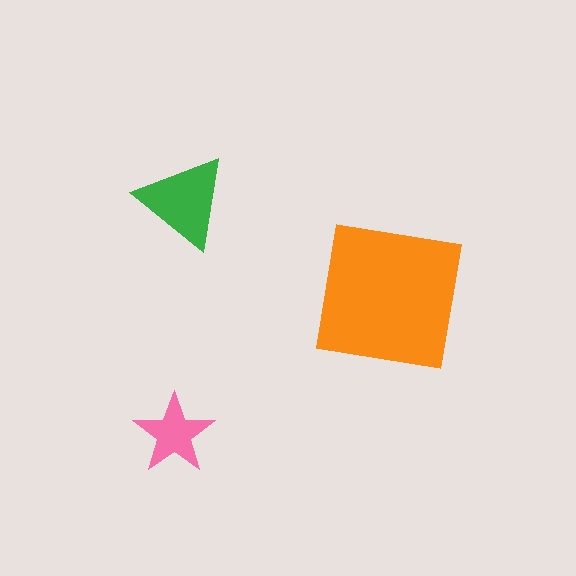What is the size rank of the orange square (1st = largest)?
1st.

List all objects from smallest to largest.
The pink star, the green triangle, the orange square.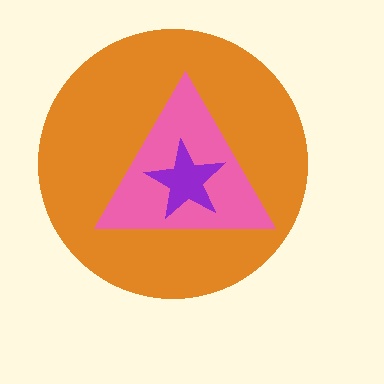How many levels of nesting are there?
3.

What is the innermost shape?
The purple star.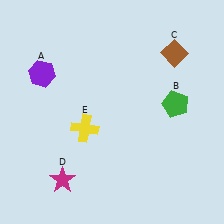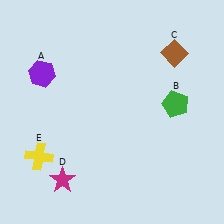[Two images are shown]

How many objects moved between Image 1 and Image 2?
1 object moved between the two images.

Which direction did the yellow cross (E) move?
The yellow cross (E) moved left.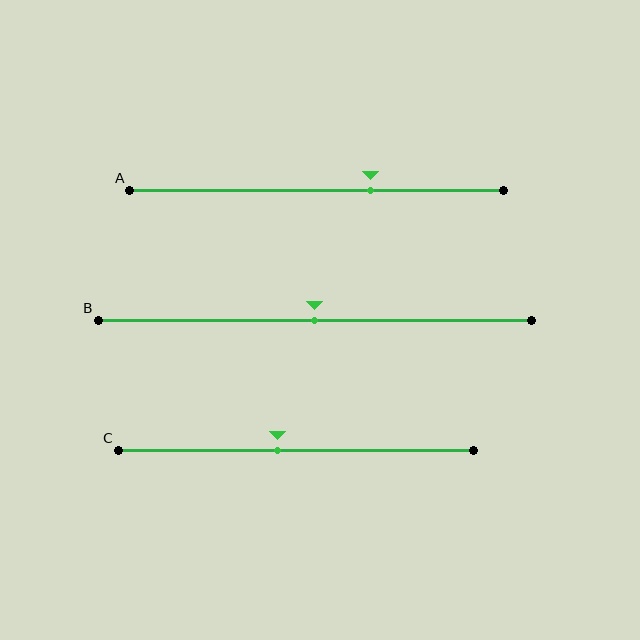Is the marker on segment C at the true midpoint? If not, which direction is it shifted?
No, the marker on segment C is shifted to the left by about 5% of the segment length.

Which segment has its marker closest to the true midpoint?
Segment B has its marker closest to the true midpoint.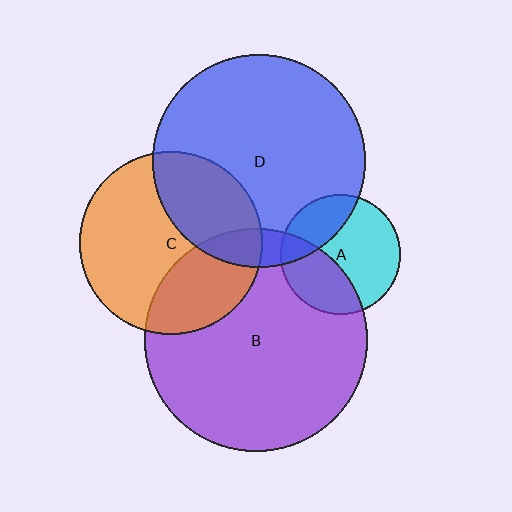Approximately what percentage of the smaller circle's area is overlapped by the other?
Approximately 35%.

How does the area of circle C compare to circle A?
Approximately 2.3 times.